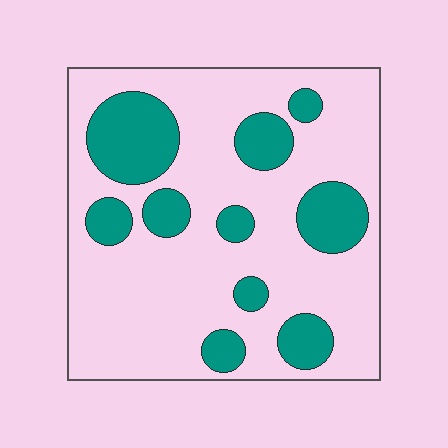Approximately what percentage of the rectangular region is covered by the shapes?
Approximately 25%.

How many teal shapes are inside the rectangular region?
10.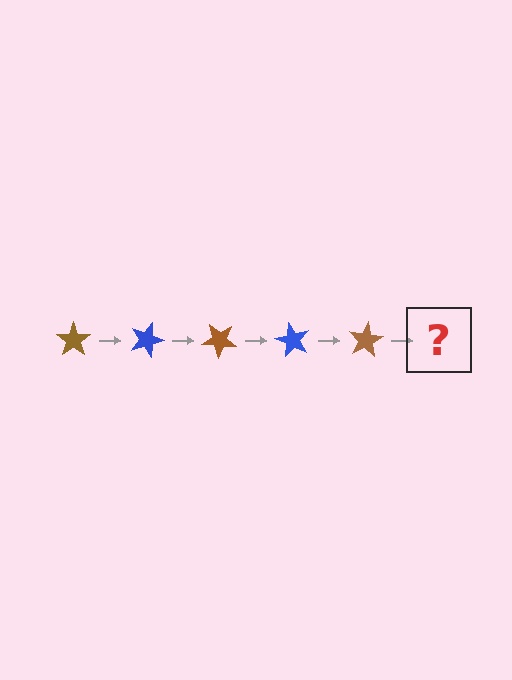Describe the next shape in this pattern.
It should be a blue star, rotated 100 degrees from the start.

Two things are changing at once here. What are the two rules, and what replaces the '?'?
The two rules are that it rotates 20 degrees each step and the color cycles through brown and blue. The '?' should be a blue star, rotated 100 degrees from the start.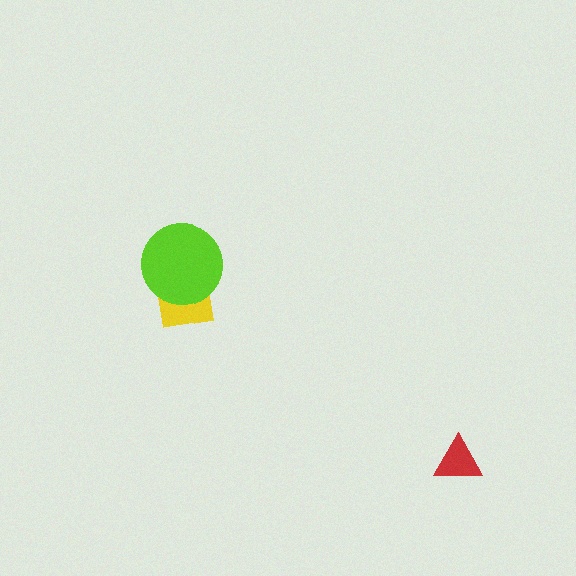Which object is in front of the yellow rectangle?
The lime circle is in front of the yellow rectangle.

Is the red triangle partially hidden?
No, no other shape covers it.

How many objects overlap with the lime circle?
1 object overlaps with the lime circle.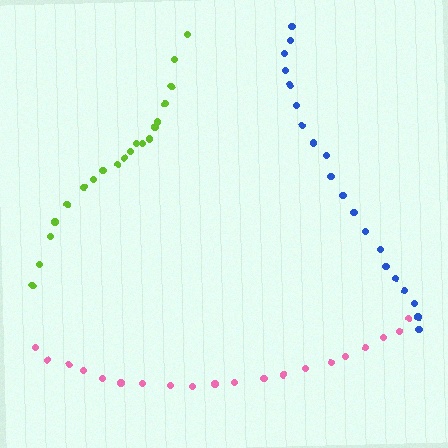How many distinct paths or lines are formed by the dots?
There are 3 distinct paths.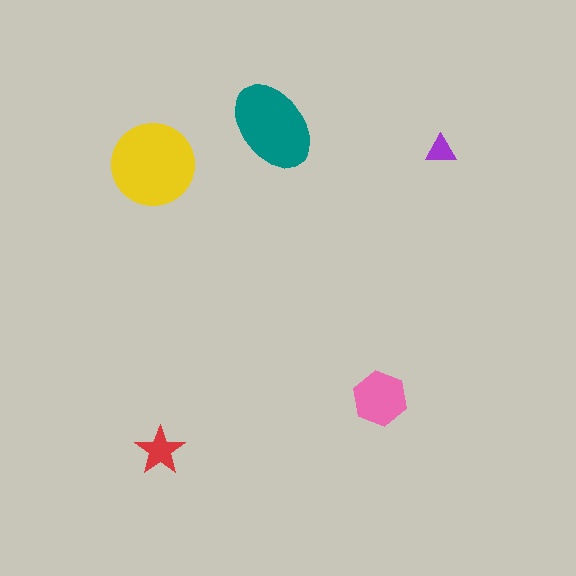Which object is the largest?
The yellow circle.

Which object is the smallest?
The purple triangle.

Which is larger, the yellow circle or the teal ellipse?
The yellow circle.